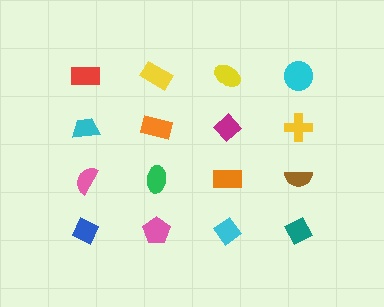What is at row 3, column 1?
A pink semicircle.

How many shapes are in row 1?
4 shapes.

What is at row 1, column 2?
A yellow rectangle.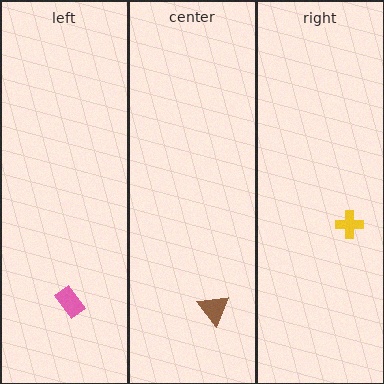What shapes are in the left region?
The pink rectangle.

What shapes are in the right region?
The yellow cross.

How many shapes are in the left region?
1.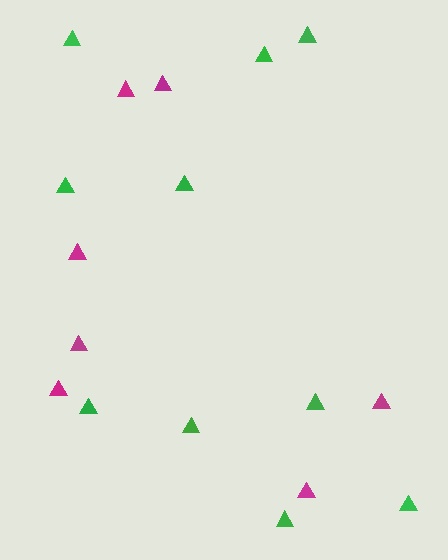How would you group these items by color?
There are 2 groups: one group of magenta triangles (7) and one group of green triangles (10).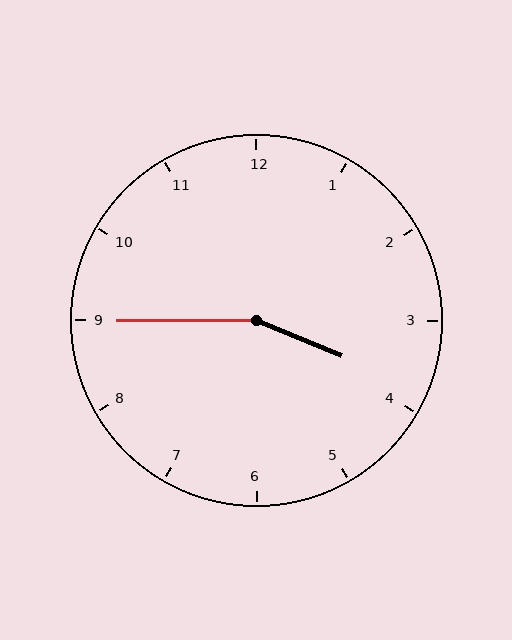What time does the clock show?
3:45.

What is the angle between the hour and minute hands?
Approximately 158 degrees.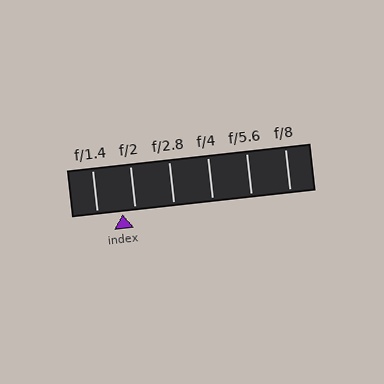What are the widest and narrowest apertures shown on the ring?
The widest aperture shown is f/1.4 and the narrowest is f/8.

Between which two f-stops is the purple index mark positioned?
The index mark is between f/1.4 and f/2.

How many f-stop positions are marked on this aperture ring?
There are 6 f-stop positions marked.